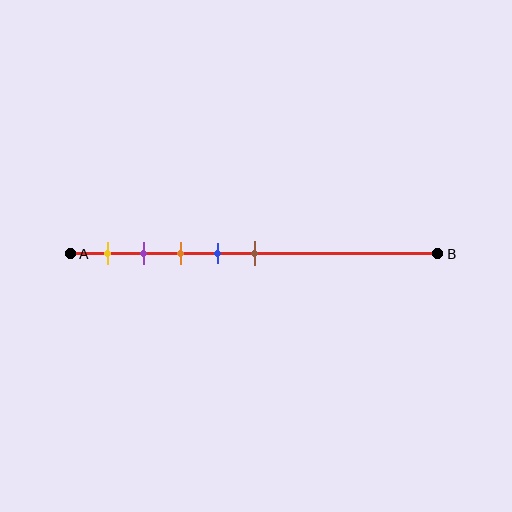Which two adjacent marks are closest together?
The purple and orange marks are the closest adjacent pair.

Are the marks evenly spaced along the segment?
Yes, the marks are approximately evenly spaced.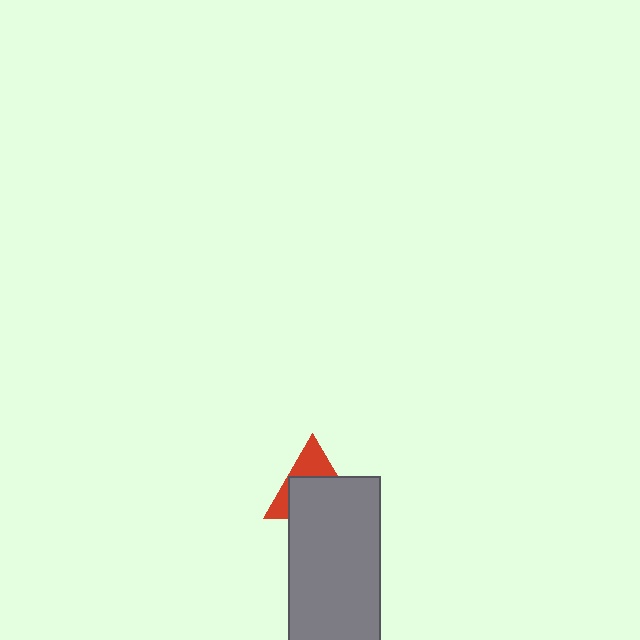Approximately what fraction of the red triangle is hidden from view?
Roughly 63% of the red triangle is hidden behind the gray rectangle.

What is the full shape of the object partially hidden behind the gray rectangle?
The partially hidden object is a red triangle.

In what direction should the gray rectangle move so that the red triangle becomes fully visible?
The gray rectangle should move down. That is the shortest direction to clear the overlap and leave the red triangle fully visible.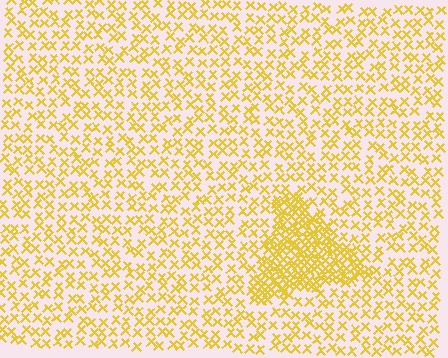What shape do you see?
I see a triangle.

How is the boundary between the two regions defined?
The boundary is defined by a change in element density (approximately 2.6x ratio). All elements are the same color, size, and shape.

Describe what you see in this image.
The image contains small yellow elements arranged at two different densities. A triangle-shaped region is visible where the elements are more densely packed than the surrounding area.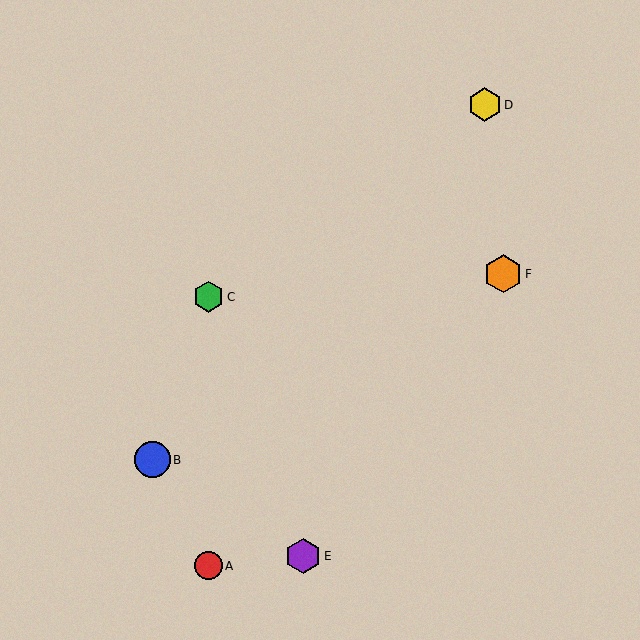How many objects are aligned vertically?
2 objects (A, C) are aligned vertically.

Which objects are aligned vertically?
Objects A, C are aligned vertically.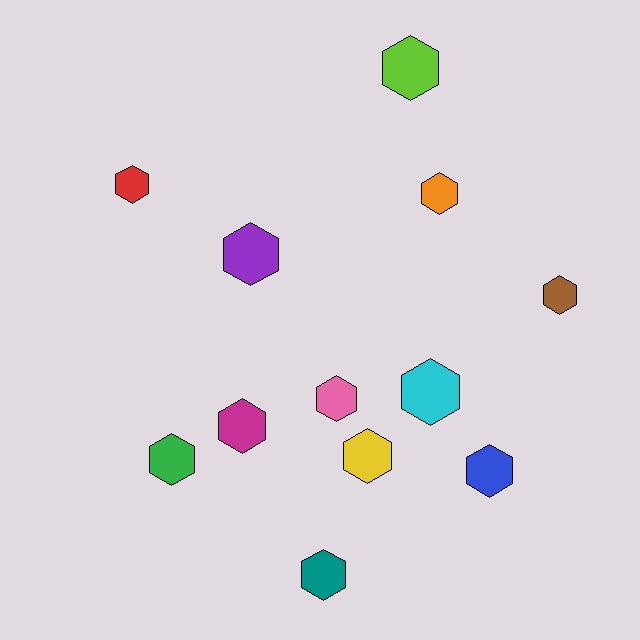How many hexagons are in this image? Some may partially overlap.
There are 12 hexagons.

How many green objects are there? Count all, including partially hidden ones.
There is 1 green object.